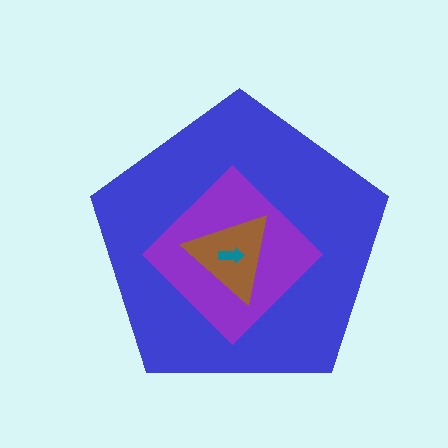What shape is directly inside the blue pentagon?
The purple diamond.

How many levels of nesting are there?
4.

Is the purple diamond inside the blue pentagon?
Yes.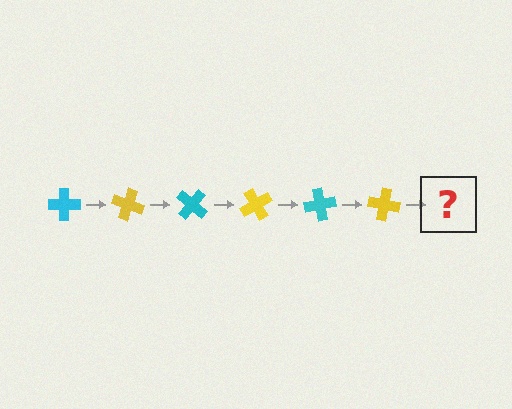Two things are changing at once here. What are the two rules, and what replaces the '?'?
The two rules are that it rotates 20 degrees each step and the color cycles through cyan and yellow. The '?' should be a cyan cross, rotated 120 degrees from the start.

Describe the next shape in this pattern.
It should be a cyan cross, rotated 120 degrees from the start.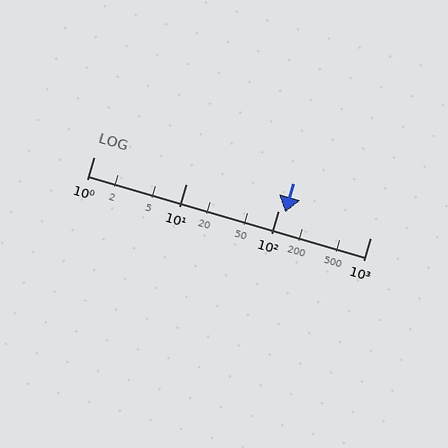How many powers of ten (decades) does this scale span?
The scale spans 3 decades, from 1 to 1000.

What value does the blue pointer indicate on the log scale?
The pointer indicates approximately 120.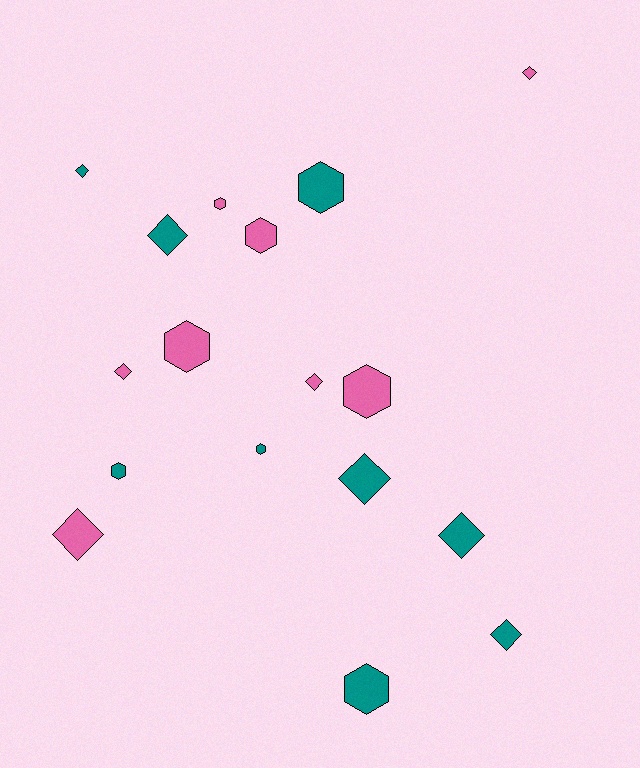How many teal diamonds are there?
There are 5 teal diamonds.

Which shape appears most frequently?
Diamond, with 9 objects.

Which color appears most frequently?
Teal, with 9 objects.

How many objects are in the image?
There are 17 objects.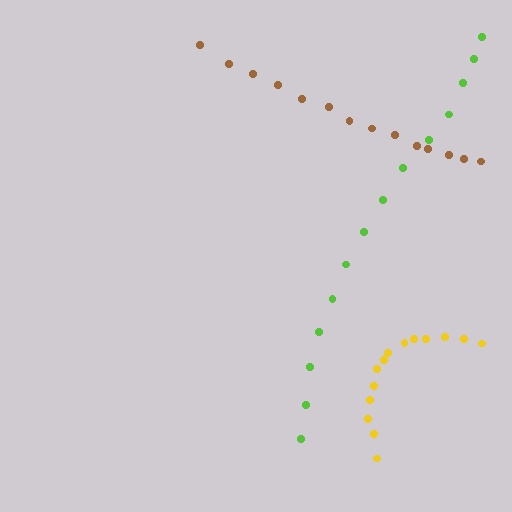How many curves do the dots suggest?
There are 3 distinct paths.